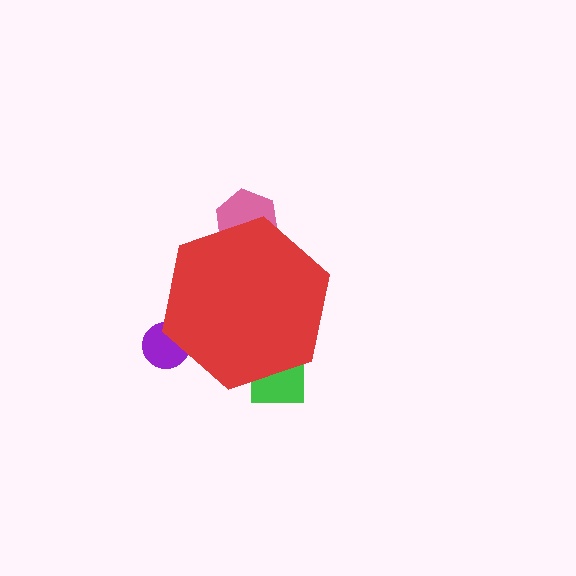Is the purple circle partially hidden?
Yes, the purple circle is partially hidden behind the red hexagon.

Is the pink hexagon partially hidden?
Yes, the pink hexagon is partially hidden behind the red hexagon.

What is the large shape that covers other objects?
A red hexagon.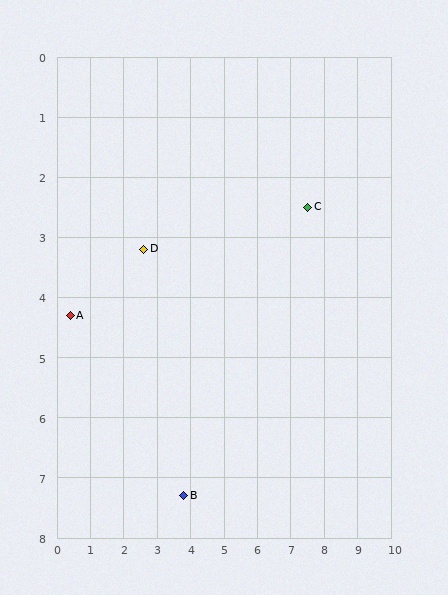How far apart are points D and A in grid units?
Points D and A are about 2.5 grid units apart.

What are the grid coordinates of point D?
Point D is at approximately (2.6, 3.2).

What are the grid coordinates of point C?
Point C is at approximately (7.5, 2.5).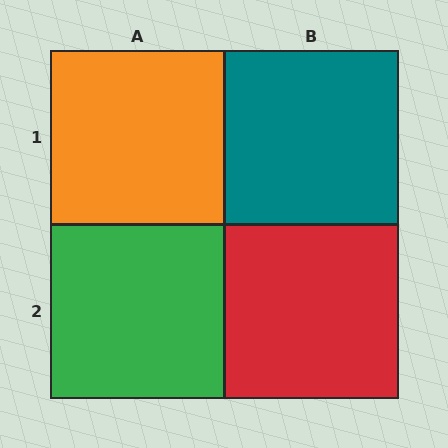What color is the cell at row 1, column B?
Teal.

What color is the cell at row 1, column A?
Orange.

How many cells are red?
1 cell is red.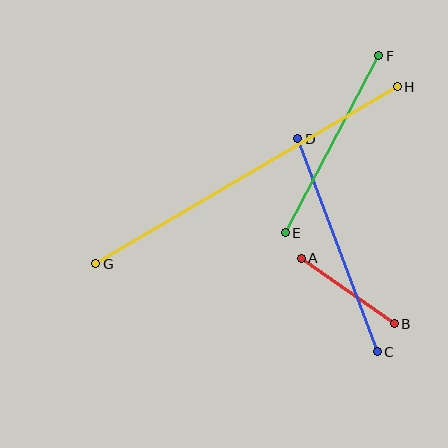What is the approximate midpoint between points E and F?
The midpoint is at approximately (332, 144) pixels.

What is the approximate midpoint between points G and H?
The midpoint is at approximately (246, 175) pixels.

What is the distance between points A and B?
The distance is approximately 114 pixels.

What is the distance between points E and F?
The distance is approximately 200 pixels.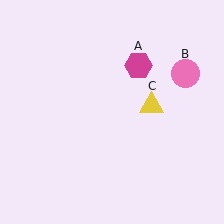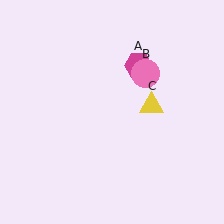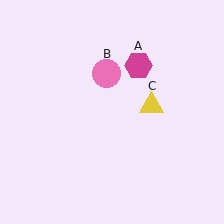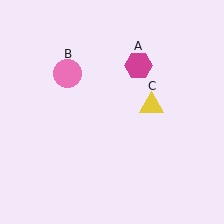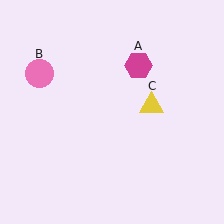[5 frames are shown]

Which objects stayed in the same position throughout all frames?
Magenta hexagon (object A) and yellow triangle (object C) remained stationary.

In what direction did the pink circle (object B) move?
The pink circle (object B) moved left.